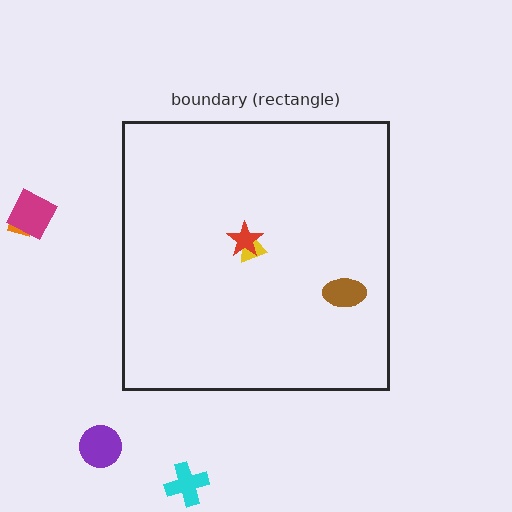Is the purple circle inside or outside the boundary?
Outside.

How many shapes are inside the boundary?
3 inside, 4 outside.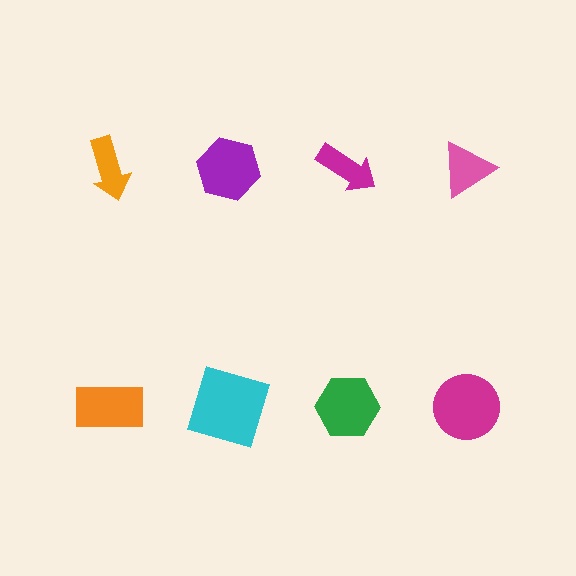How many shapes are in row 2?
4 shapes.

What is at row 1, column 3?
A magenta arrow.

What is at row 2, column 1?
An orange rectangle.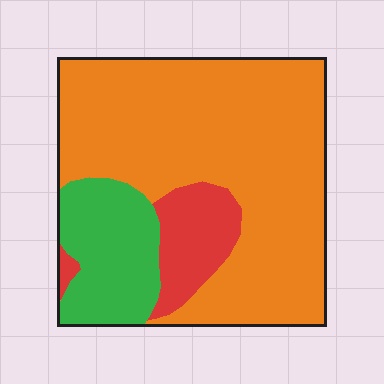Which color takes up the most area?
Orange, at roughly 70%.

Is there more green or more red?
Green.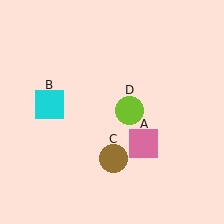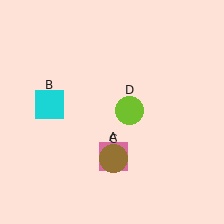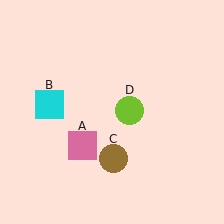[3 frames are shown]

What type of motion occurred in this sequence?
The pink square (object A) rotated clockwise around the center of the scene.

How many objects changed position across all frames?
1 object changed position: pink square (object A).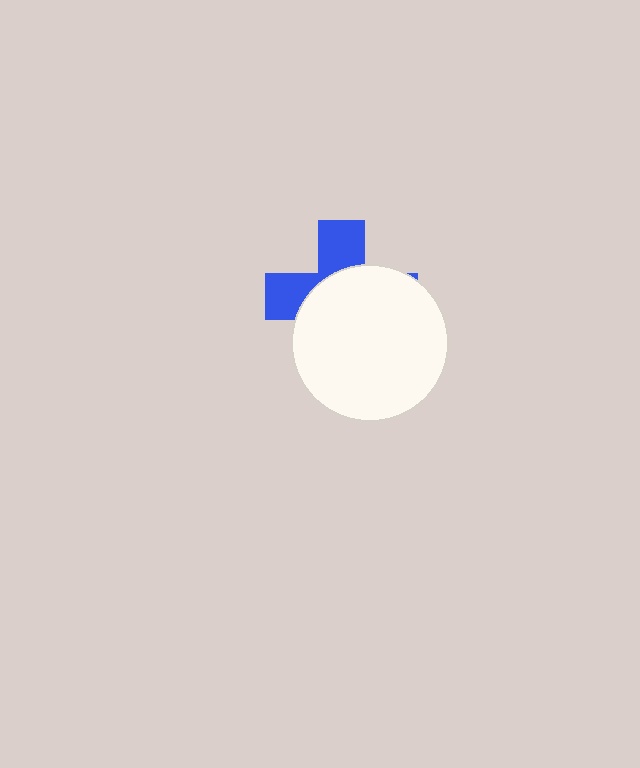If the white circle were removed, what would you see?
You would see the complete blue cross.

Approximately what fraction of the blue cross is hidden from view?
Roughly 64% of the blue cross is hidden behind the white circle.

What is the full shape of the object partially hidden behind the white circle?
The partially hidden object is a blue cross.